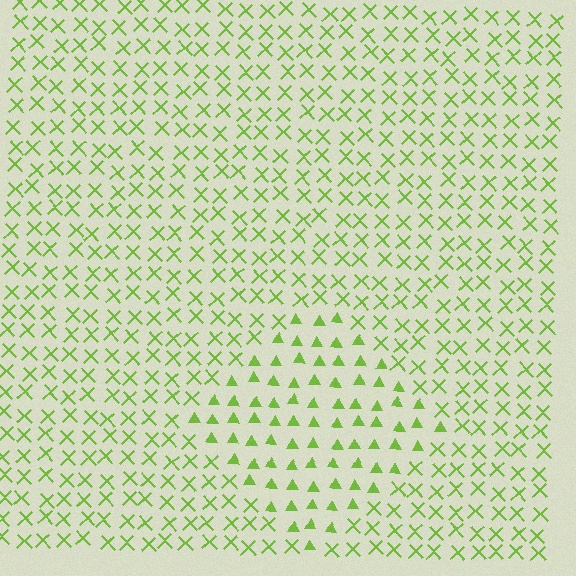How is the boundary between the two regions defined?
The boundary is defined by a change in element shape: triangles inside vs. X marks outside. All elements share the same color and spacing.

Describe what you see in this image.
The image is filled with small lime elements arranged in a uniform grid. A diamond-shaped region contains triangles, while the surrounding area contains X marks. The boundary is defined purely by the change in element shape.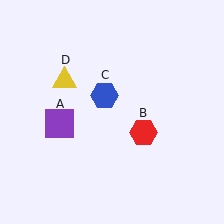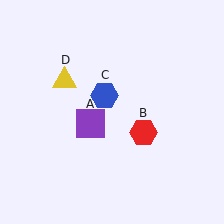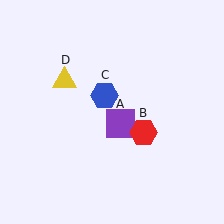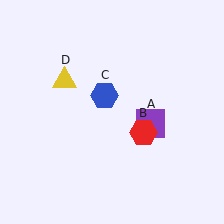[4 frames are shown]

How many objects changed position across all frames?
1 object changed position: purple square (object A).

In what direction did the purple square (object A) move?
The purple square (object A) moved right.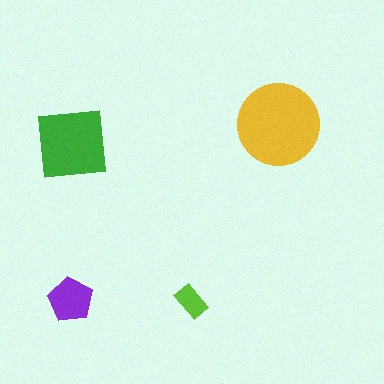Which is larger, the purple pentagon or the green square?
The green square.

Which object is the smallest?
The lime rectangle.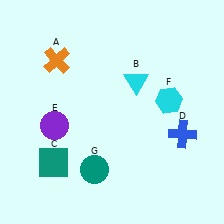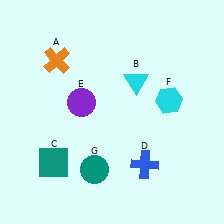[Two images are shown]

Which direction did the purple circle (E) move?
The purple circle (E) moved right.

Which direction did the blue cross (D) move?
The blue cross (D) moved left.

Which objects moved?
The objects that moved are: the blue cross (D), the purple circle (E).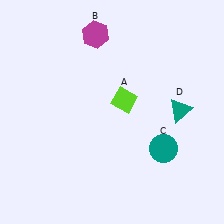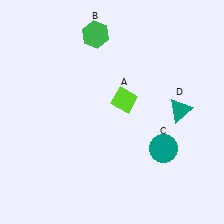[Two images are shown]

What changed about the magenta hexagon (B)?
In Image 1, B is magenta. In Image 2, it changed to green.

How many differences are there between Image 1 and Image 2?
There is 1 difference between the two images.